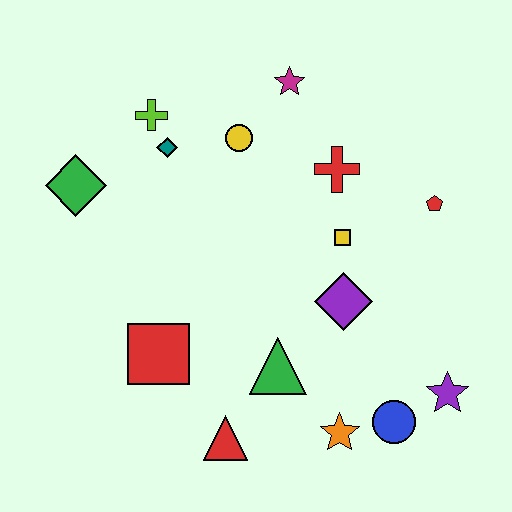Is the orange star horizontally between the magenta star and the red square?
No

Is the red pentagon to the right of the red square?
Yes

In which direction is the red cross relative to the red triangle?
The red cross is above the red triangle.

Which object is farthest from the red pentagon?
The green diamond is farthest from the red pentagon.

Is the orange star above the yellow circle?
No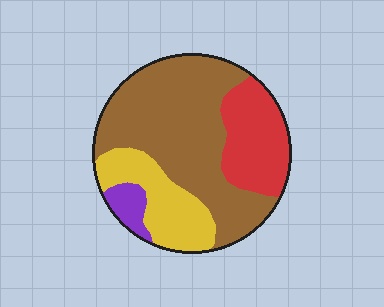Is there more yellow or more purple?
Yellow.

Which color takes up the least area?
Purple, at roughly 5%.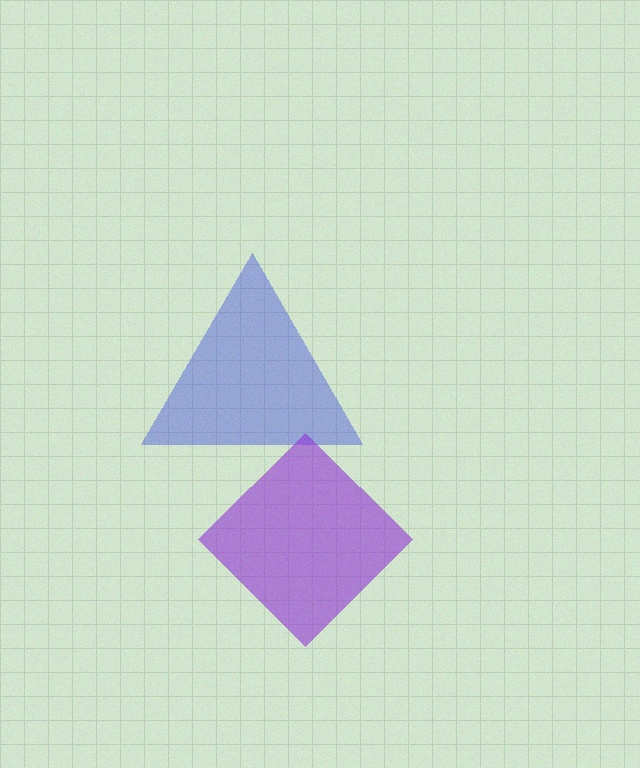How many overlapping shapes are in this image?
There are 2 overlapping shapes in the image.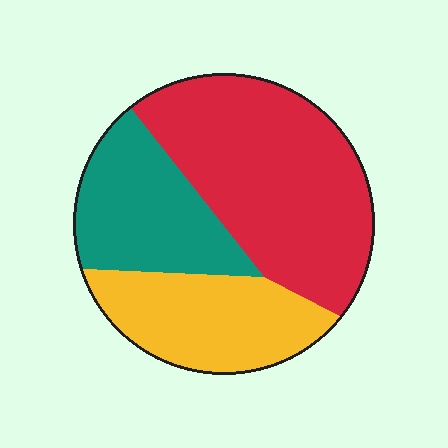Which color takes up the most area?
Red, at roughly 50%.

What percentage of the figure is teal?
Teal covers about 25% of the figure.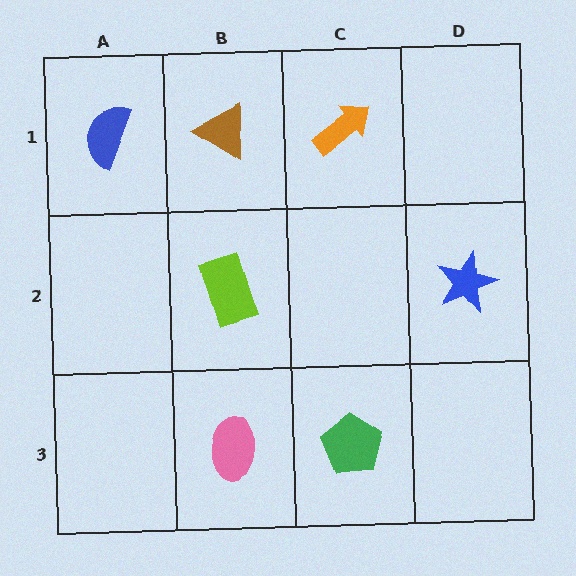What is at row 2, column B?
A lime rectangle.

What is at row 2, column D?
A blue star.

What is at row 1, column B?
A brown triangle.